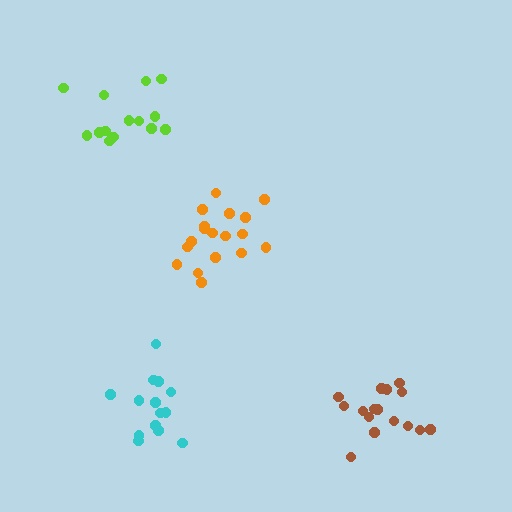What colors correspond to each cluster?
The clusters are colored: cyan, brown, orange, lime.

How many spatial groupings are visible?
There are 4 spatial groupings.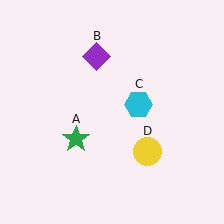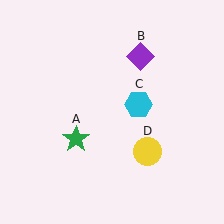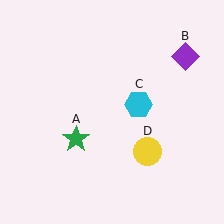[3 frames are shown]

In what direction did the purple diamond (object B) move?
The purple diamond (object B) moved right.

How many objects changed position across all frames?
1 object changed position: purple diamond (object B).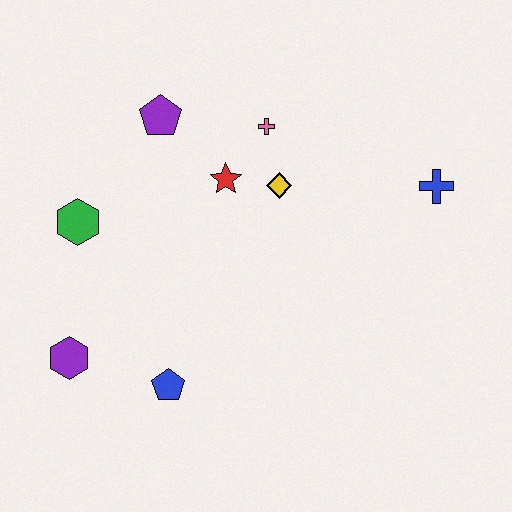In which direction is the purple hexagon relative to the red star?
The purple hexagon is below the red star.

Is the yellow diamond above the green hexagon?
Yes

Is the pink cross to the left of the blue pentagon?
No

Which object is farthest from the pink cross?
The purple hexagon is farthest from the pink cross.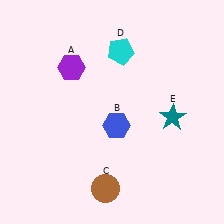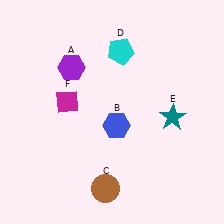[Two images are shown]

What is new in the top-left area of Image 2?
A magenta diamond (F) was added in the top-left area of Image 2.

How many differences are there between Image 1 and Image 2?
There is 1 difference between the two images.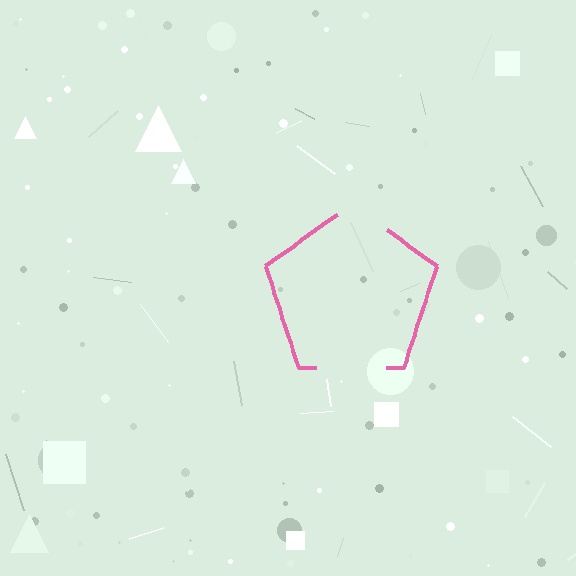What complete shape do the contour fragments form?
The contour fragments form a pentagon.